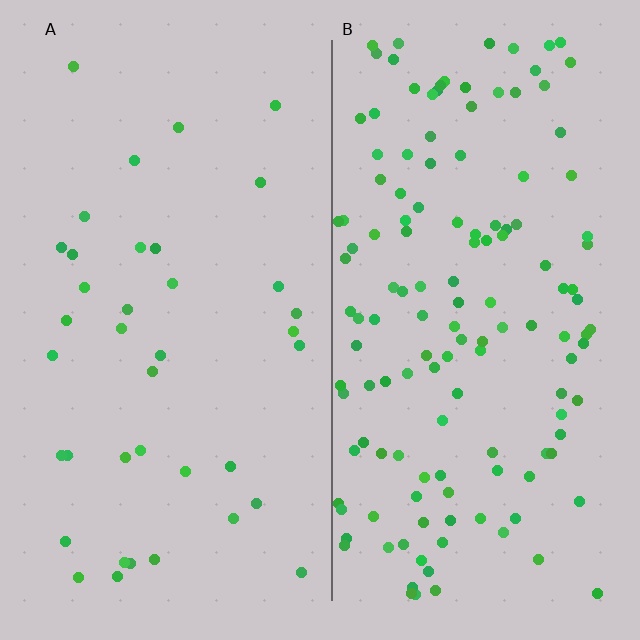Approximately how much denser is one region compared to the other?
Approximately 3.7× — region B over region A.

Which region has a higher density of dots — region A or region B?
B (the right).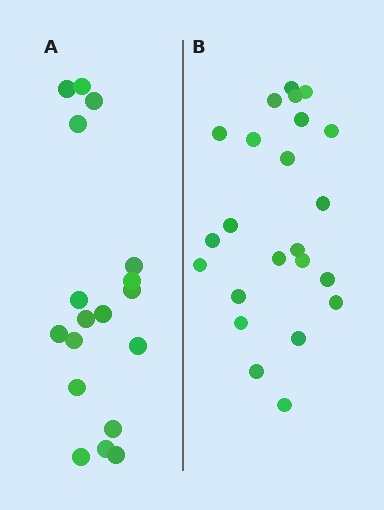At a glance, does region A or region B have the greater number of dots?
Region B (the right region) has more dots.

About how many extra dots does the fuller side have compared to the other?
Region B has about 5 more dots than region A.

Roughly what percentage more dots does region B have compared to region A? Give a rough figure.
About 30% more.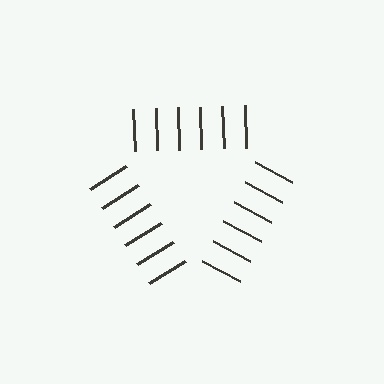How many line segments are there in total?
18 — 6 along each of the 3 edges.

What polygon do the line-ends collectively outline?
An illusory triangle — the line segments terminate on its edges but no continuous stroke is drawn.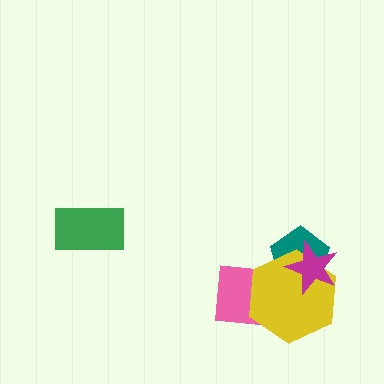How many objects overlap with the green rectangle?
0 objects overlap with the green rectangle.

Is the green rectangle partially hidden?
No, no other shape covers it.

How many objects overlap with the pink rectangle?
3 objects overlap with the pink rectangle.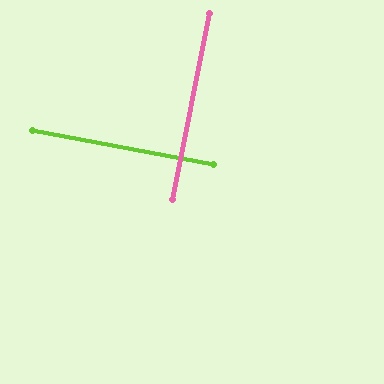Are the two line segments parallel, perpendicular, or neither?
Perpendicular — they meet at approximately 89°.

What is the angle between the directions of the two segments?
Approximately 89 degrees.